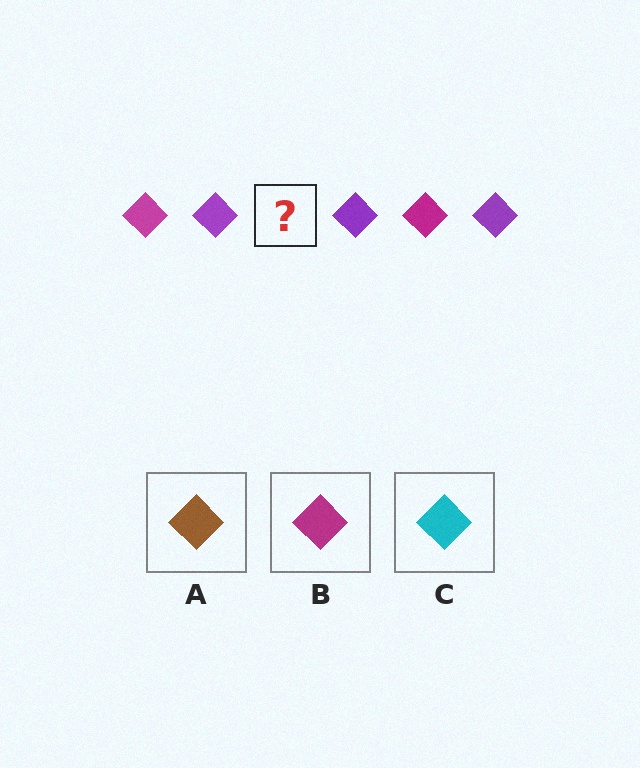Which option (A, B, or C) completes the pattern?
B.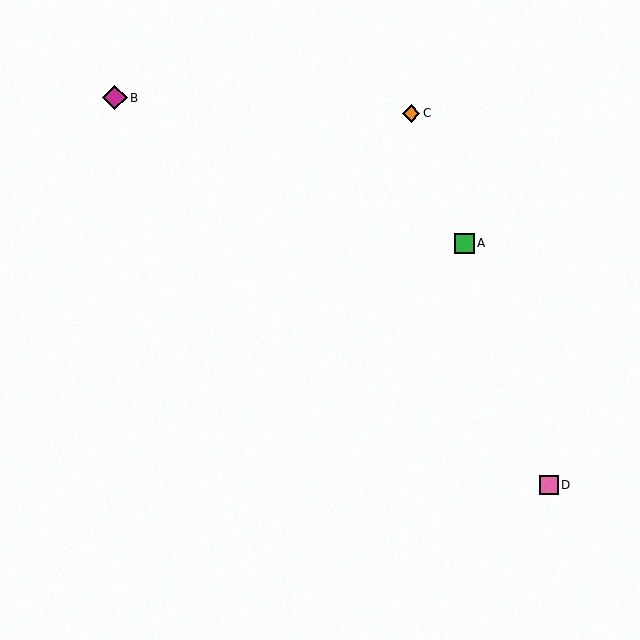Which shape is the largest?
The magenta diamond (labeled B) is the largest.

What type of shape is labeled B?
Shape B is a magenta diamond.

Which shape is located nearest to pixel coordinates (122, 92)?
The magenta diamond (labeled B) at (115, 98) is nearest to that location.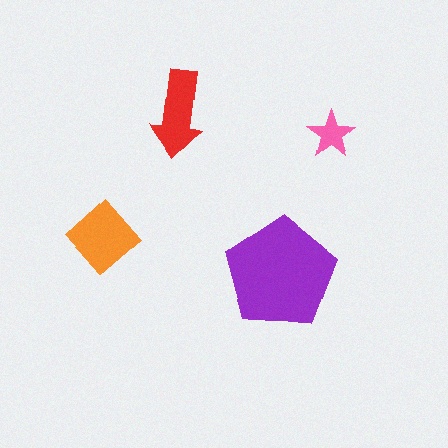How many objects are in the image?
There are 4 objects in the image.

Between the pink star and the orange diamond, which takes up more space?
The orange diamond.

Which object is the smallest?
The pink star.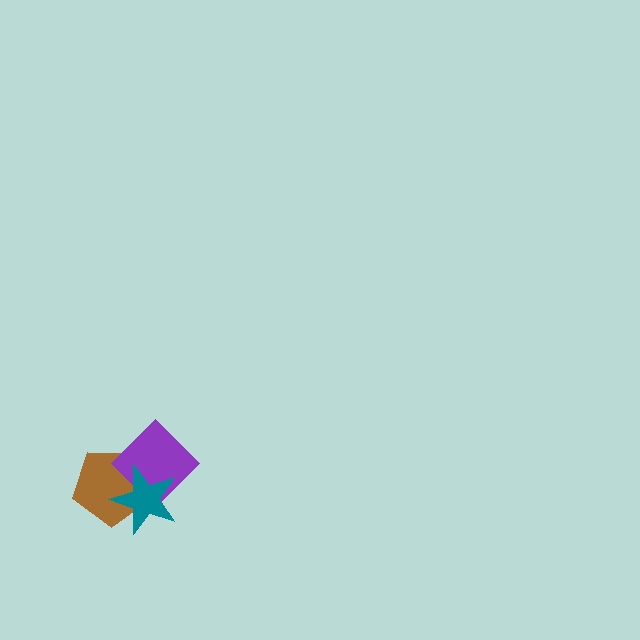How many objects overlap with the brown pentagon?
2 objects overlap with the brown pentagon.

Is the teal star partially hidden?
No, no other shape covers it.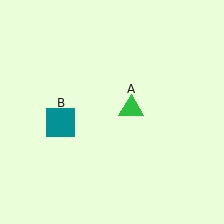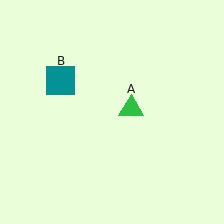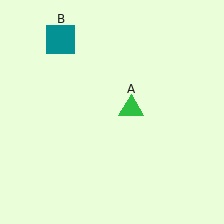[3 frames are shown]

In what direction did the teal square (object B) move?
The teal square (object B) moved up.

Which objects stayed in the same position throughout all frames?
Green triangle (object A) remained stationary.